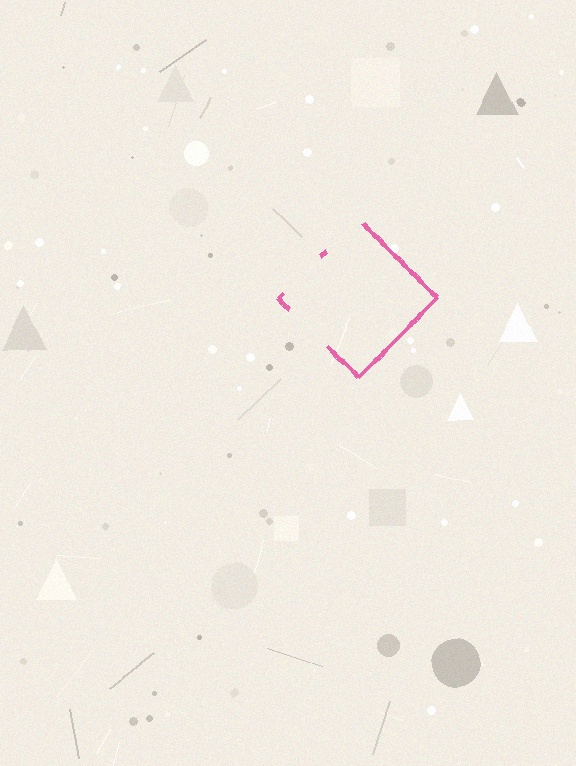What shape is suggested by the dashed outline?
The dashed outline suggests a diamond.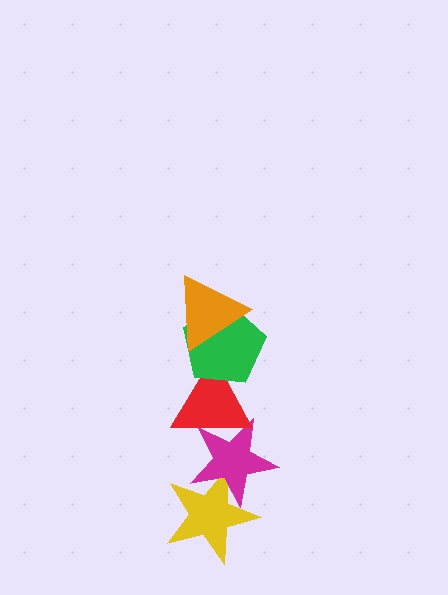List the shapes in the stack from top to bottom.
From top to bottom: the orange triangle, the green pentagon, the red triangle, the magenta star, the yellow star.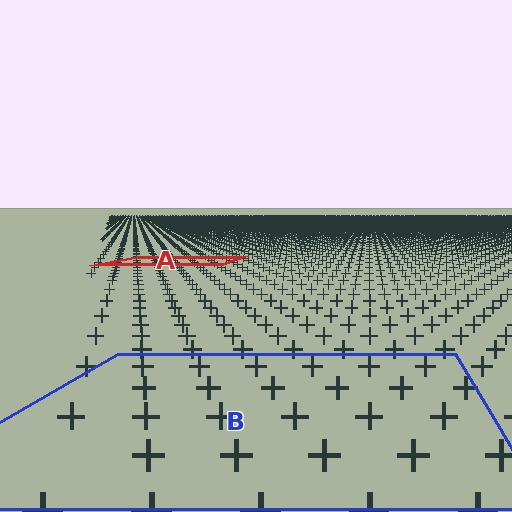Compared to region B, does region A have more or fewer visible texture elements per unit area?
Region A has more texture elements per unit area — they are packed more densely because it is farther away.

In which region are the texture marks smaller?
The texture marks are smaller in region A, because it is farther away.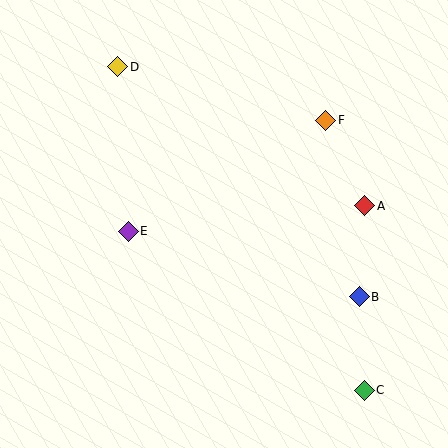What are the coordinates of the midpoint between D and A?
The midpoint between D and A is at (241, 136).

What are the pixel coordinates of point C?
Point C is at (364, 390).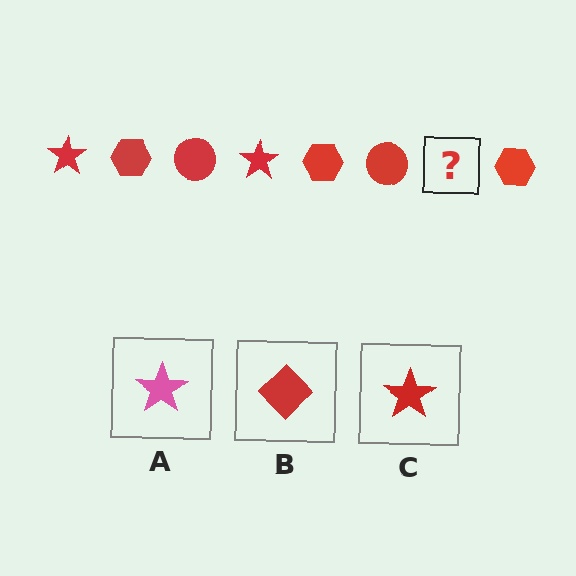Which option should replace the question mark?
Option C.